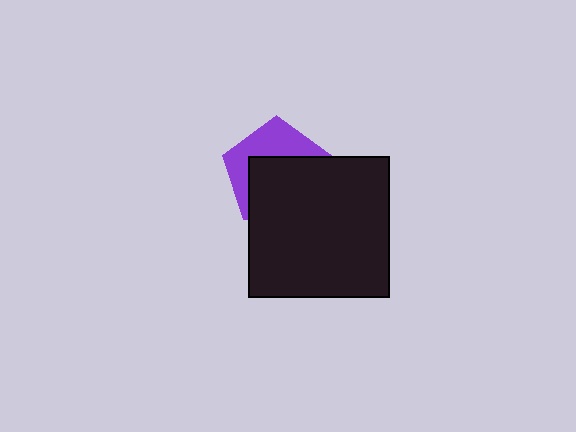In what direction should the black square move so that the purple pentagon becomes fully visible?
The black square should move down. That is the shortest direction to clear the overlap and leave the purple pentagon fully visible.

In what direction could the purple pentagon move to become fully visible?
The purple pentagon could move up. That would shift it out from behind the black square entirely.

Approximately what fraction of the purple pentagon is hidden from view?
Roughly 60% of the purple pentagon is hidden behind the black square.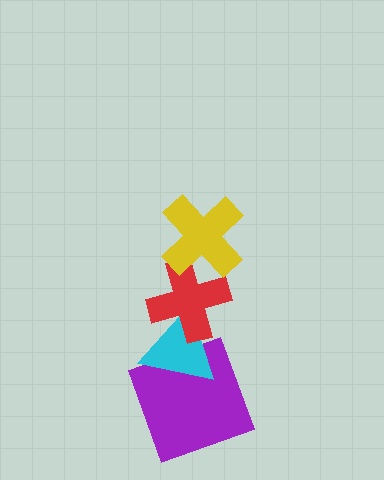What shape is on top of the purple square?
The cyan triangle is on top of the purple square.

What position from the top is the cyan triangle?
The cyan triangle is 3rd from the top.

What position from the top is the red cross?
The red cross is 2nd from the top.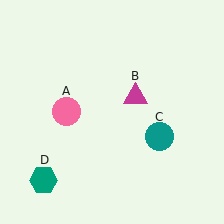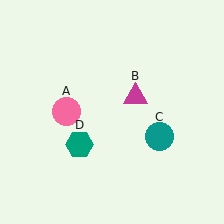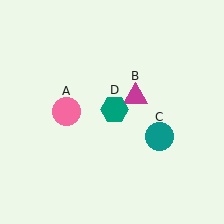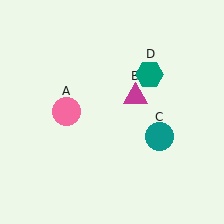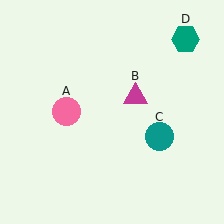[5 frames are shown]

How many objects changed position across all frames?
1 object changed position: teal hexagon (object D).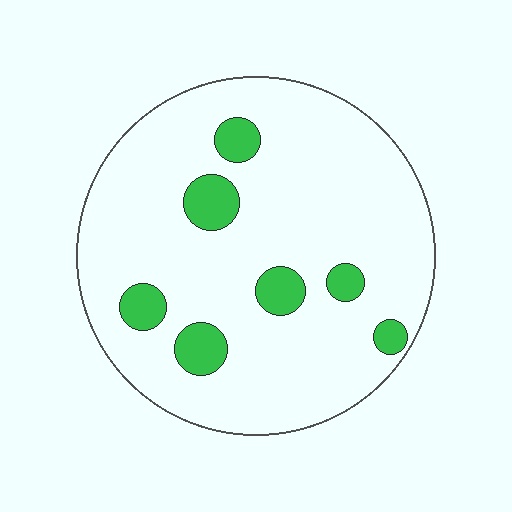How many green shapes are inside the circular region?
7.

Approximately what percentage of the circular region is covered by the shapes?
Approximately 10%.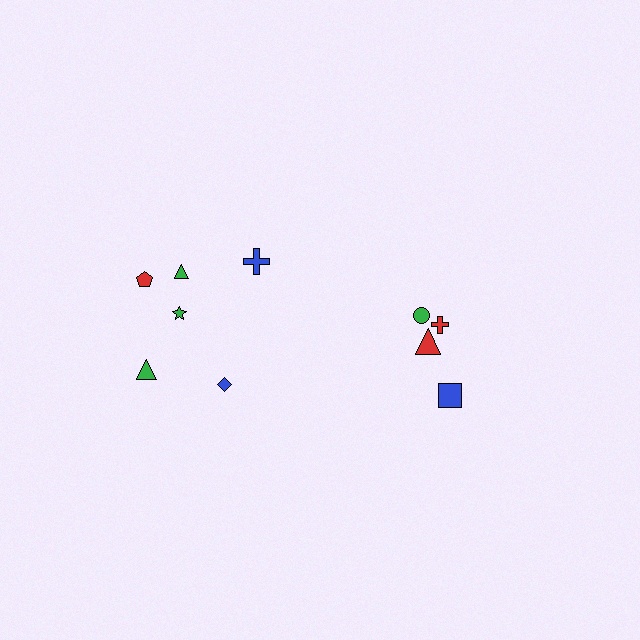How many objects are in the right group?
There are 4 objects.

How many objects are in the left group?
There are 6 objects.